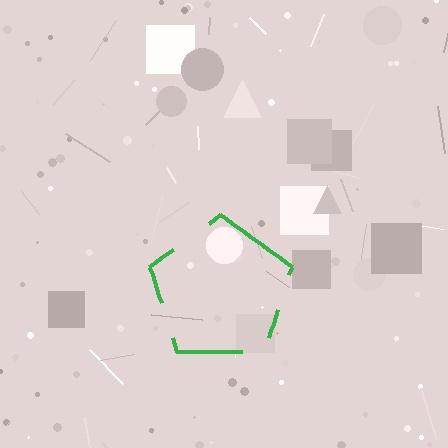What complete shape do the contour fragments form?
The contour fragments form a pentagon.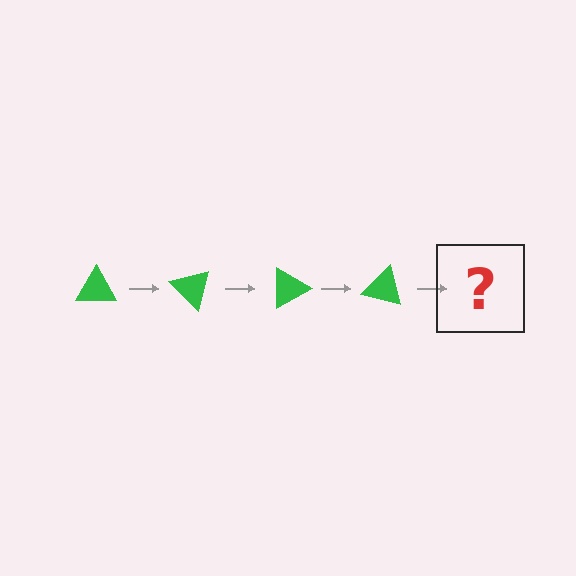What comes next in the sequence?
The next element should be a green triangle rotated 180 degrees.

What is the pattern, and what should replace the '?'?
The pattern is that the triangle rotates 45 degrees each step. The '?' should be a green triangle rotated 180 degrees.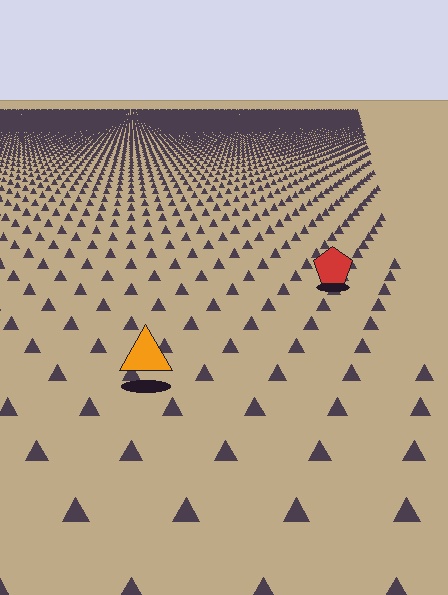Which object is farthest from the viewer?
The red pentagon is farthest from the viewer. It appears smaller and the ground texture around it is denser.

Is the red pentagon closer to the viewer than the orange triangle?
No. The orange triangle is closer — you can tell from the texture gradient: the ground texture is coarser near it.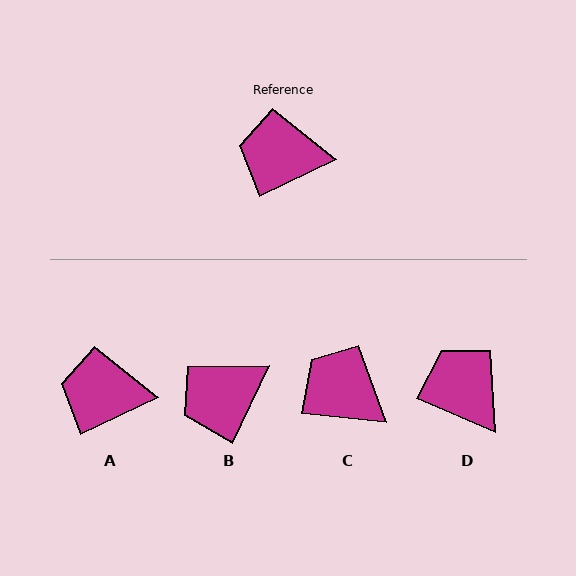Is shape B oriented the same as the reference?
No, it is off by about 39 degrees.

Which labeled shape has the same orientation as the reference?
A.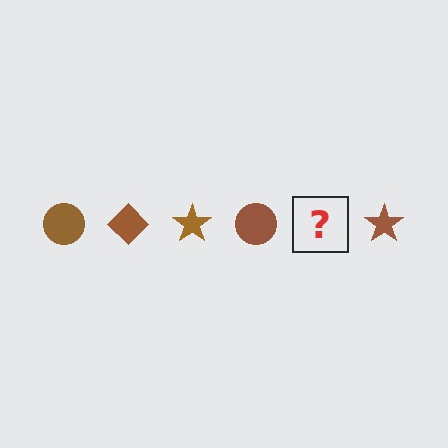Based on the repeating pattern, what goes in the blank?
The blank should be a brown diamond.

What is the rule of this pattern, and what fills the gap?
The rule is that the pattern cycles through circle, diamond, star shapes in brown. The gap should be filled with a brown diamond.